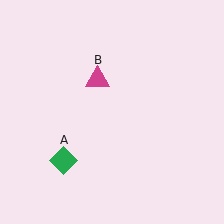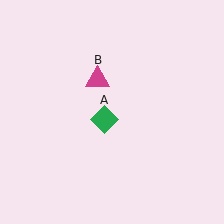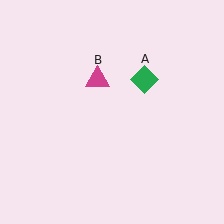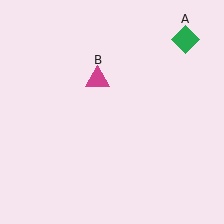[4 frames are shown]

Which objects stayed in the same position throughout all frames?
Magenta triangle (object B) remained stationary.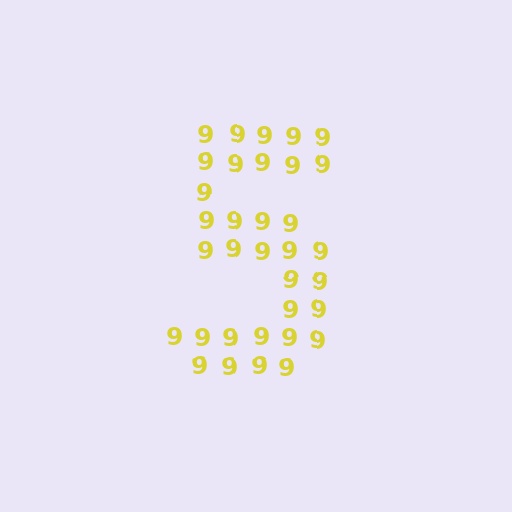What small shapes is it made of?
It is made of small digit 9's.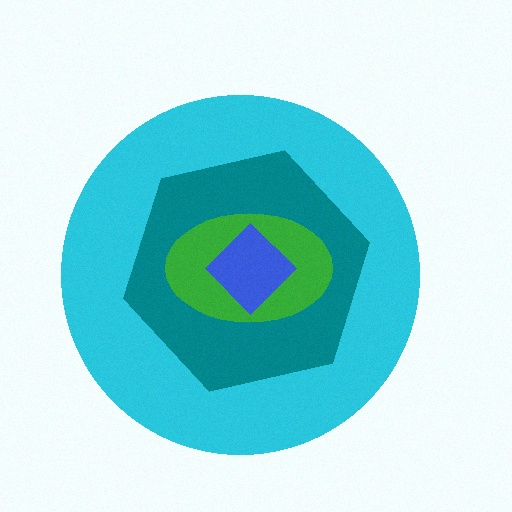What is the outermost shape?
The cyan circle.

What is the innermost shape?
The blue diamond.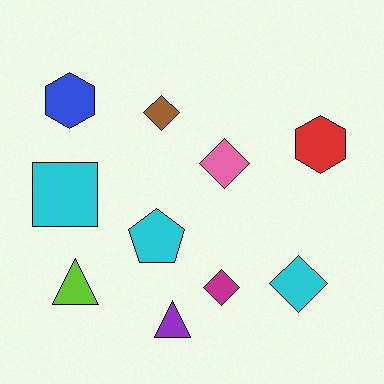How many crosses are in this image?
There are no crosses.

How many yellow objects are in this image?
There are no yellow objects.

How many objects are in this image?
There are 10 objects.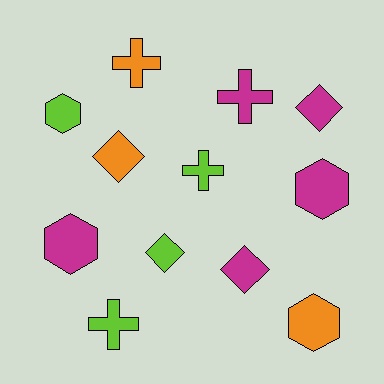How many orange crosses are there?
There is 1 orange cross.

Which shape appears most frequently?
Diamond, with 4 objects.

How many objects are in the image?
There are 12 objects.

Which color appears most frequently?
Magenta, with 5 objects.